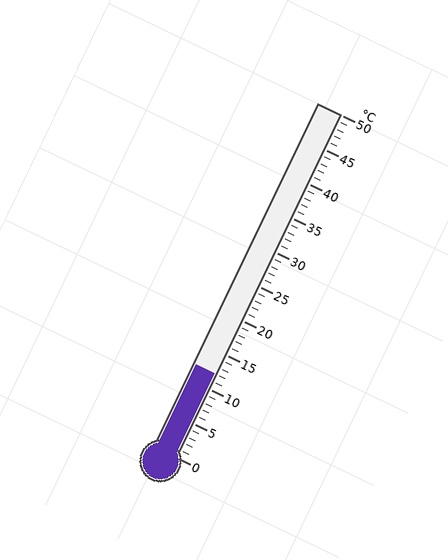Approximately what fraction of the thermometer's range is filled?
The thermometer is filled to approximately 25% of its range.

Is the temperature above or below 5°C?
The temperature is above 5°C.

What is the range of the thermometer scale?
The thermometer scale ranges from 0°C to 50°C.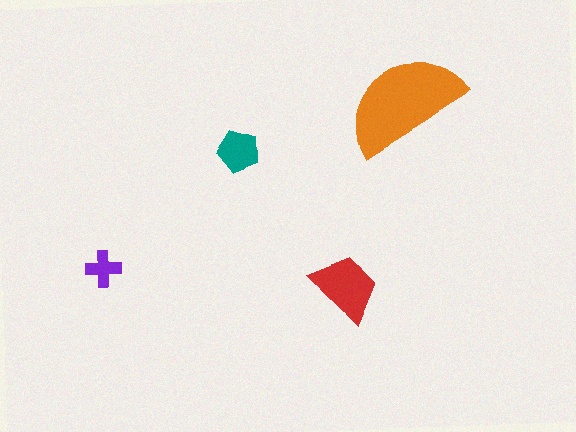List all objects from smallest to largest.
The purple cross, the teal pentagon, the red trapezoid, the orange semicircle.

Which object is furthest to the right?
The orange semicircle is rightmost.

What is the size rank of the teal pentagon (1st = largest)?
3rd.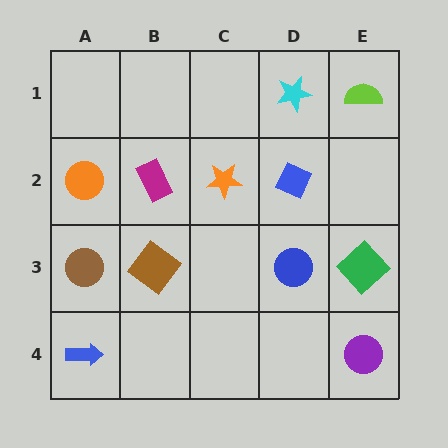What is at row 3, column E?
A green diamond.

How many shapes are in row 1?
2 shapes.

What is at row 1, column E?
A lime semicircle.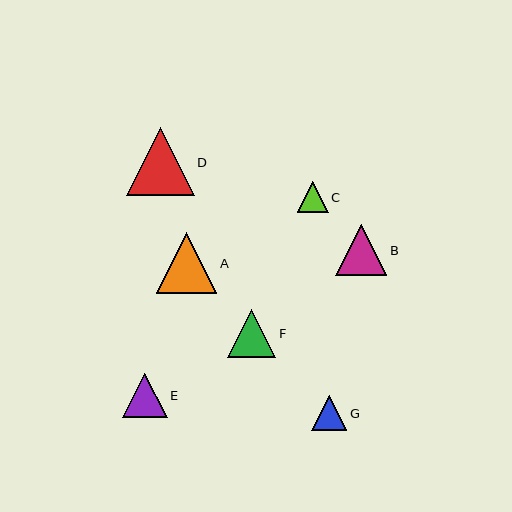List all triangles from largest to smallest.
From largest to smallest: D, A, B, F, E, G, C.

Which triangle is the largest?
Triangle D is the largest with a size of approximately 68 pixels.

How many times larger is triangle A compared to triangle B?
Triangle A is approximately 1.2 times the size of triangle B.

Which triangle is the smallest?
Triangle C is the smallest with a size of approximately 31 pixels.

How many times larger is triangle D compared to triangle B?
Triangle D is approximately 1.3 times the size of triangle B.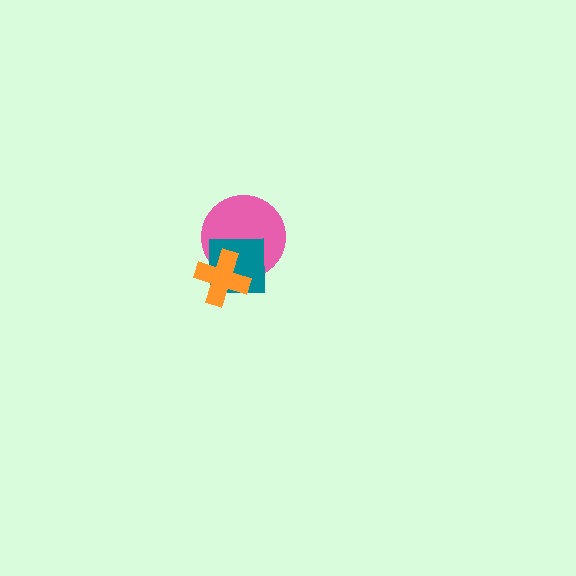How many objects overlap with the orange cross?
2 objects overlap with the orange cross.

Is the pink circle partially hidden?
Yes, it is partially covered by another shape.